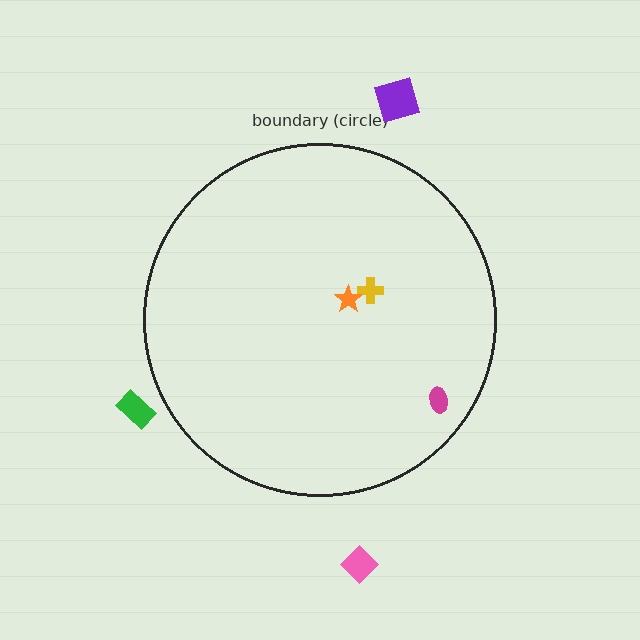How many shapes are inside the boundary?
3 inside, 3 outside.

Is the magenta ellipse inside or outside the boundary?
Inside.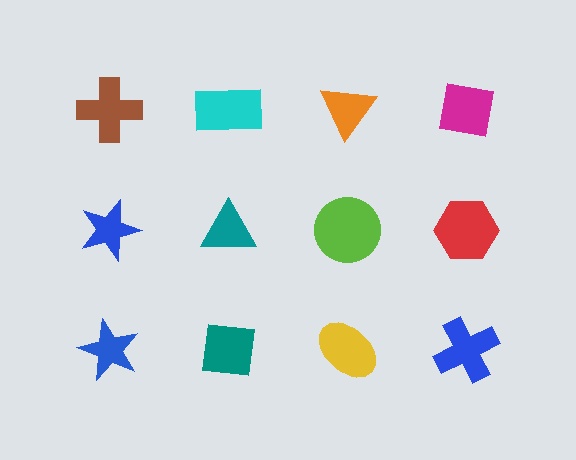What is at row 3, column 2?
A teal square.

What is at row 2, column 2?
A teal triangle.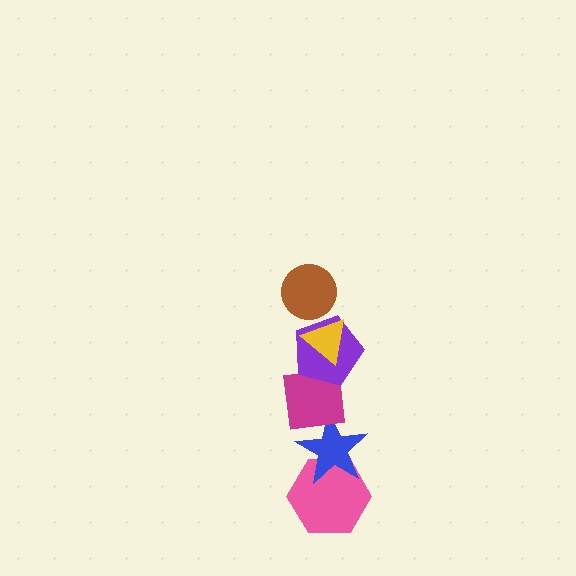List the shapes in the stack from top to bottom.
From top to bottom: the brown circle, the yellow triangle, the purple pentagon, the magenta square, the blue star, the pink hexagon.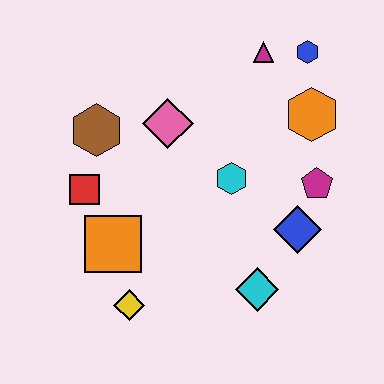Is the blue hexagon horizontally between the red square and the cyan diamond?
No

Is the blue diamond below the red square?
Yes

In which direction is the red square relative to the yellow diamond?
The red square is above the yellow diamond.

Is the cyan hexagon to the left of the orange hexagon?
Yes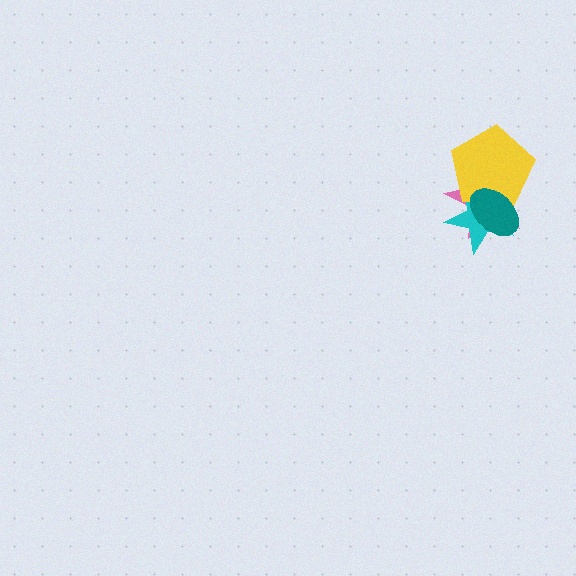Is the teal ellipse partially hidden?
No, no other shape covers it.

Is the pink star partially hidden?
Yes, it is partially covered by another shape.